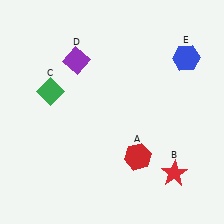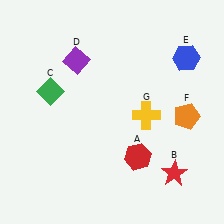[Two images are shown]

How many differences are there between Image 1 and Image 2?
There are 2 differences between the two images.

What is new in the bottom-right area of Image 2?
A yellow cross (G) was added in the bottom-right area of Image 2.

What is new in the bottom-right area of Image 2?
An orange pentagon (F) was added in the bottom-right area of Image 2.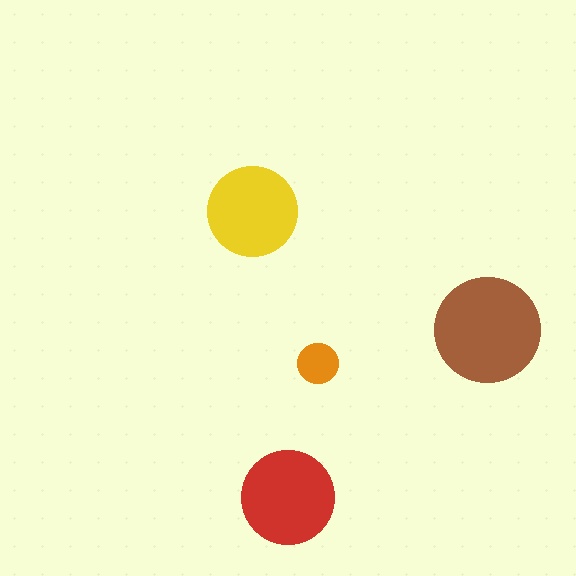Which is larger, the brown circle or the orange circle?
The brown one.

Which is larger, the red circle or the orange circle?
The red one.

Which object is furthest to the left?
The yellow circle is leftmost.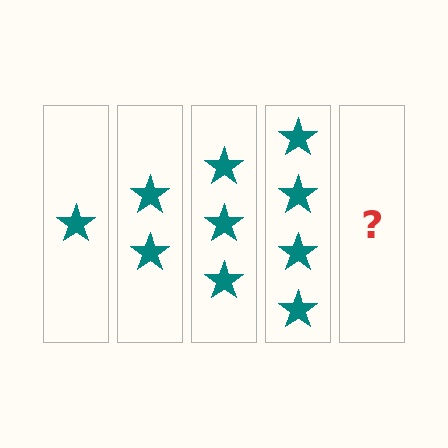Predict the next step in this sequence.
The next step is 5 stars.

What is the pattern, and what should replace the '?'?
The pattern is that each step adds one more star. The '?' should be 5 stars.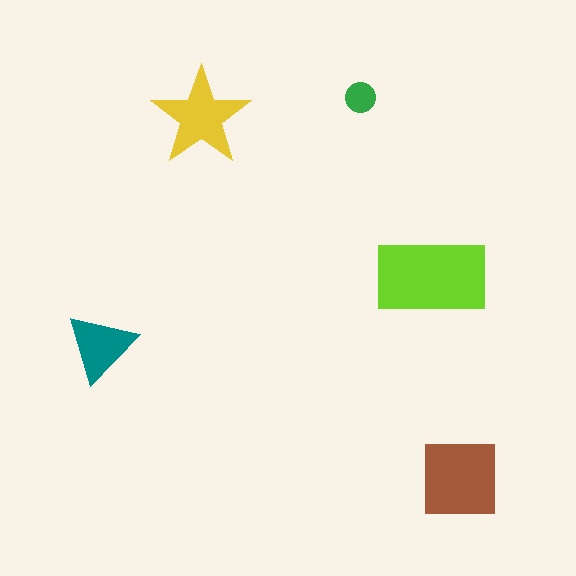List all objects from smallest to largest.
The green circle, the teal triangle, the yellow star, the brown square, the lime rectangle.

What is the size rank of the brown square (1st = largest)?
2nd.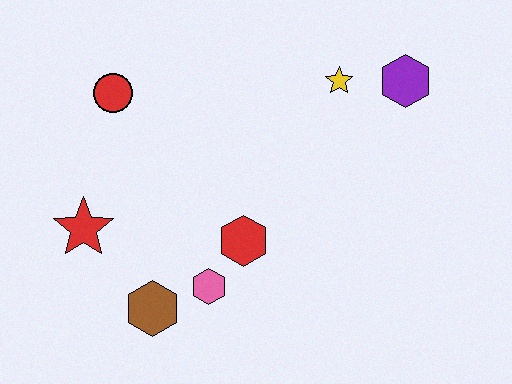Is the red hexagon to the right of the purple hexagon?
No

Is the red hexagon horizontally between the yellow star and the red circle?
Yes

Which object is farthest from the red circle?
The purple hexagon is farthest from the red circle.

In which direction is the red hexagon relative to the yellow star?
The red hexagon is below the yellow star.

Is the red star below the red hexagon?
No